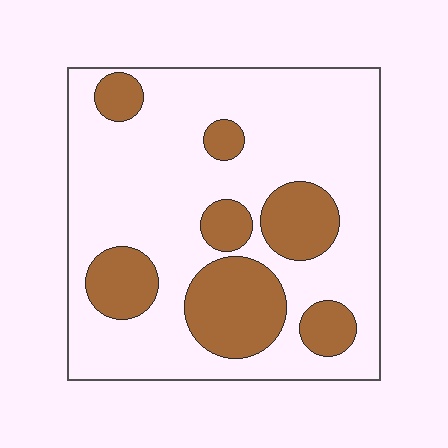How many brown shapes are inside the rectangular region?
7.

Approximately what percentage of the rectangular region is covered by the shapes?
Approximately 25%.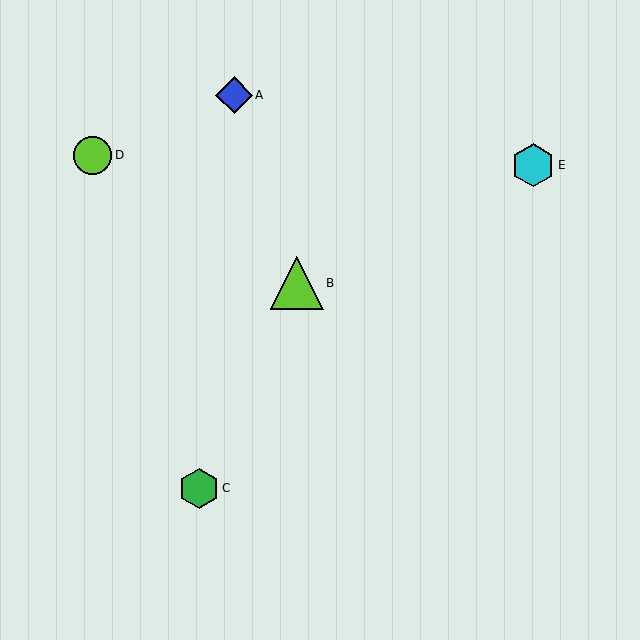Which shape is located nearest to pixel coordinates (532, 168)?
The cyan hexagon (labeled E) at (533, 165) is nearest to that location.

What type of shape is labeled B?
Shape B is a lime triangle.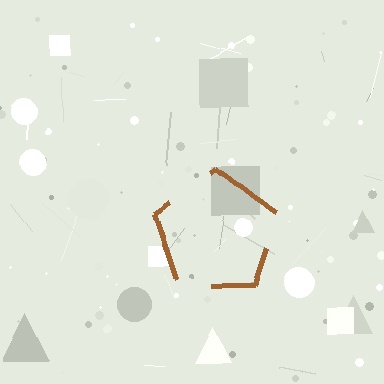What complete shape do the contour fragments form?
The contour fragments form a pentagon.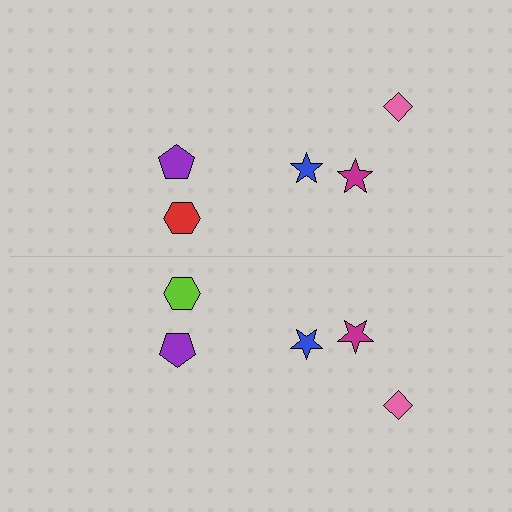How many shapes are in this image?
There are 10 shapes in this image.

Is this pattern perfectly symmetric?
No, the pattern is not perfectly symmetric. The lime hexagon on the bottom side breaks the symmetry — its mirror counterpart is red.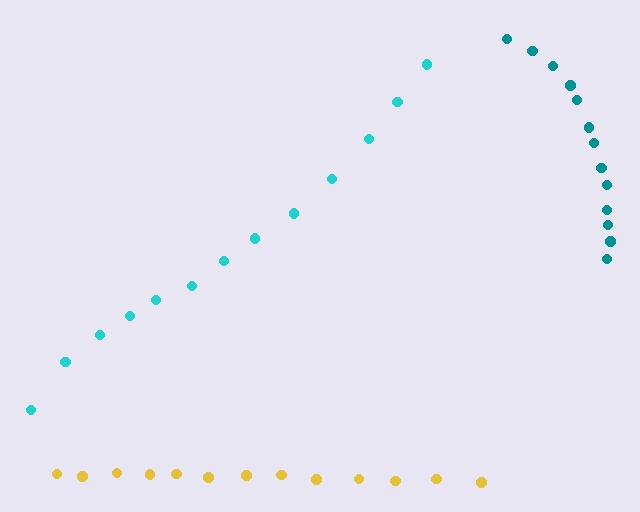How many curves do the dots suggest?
There are 3 distinct paths.